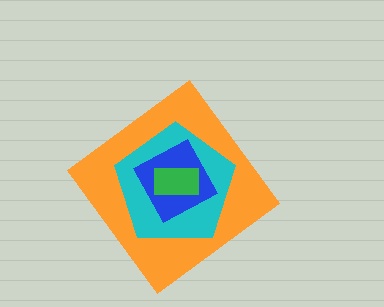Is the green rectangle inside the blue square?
Yes.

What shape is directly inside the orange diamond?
The cyan pentagon.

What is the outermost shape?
The orange diamond.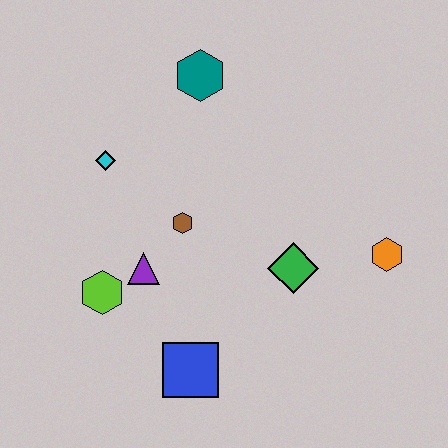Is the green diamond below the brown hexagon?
Yes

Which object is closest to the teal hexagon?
The cyan diamond is closest to the teal hexagon.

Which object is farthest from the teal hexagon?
The blue square is farthest from the teal hexagon.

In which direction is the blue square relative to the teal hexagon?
The blue square is below the teal hexagon.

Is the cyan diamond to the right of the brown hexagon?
No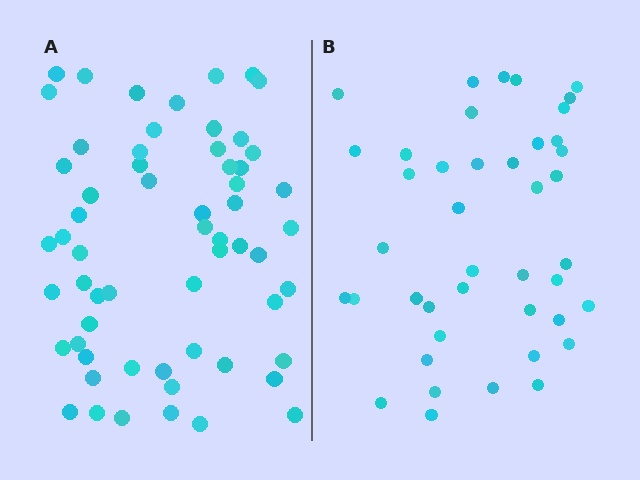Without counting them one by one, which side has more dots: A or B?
Region A (the left region) has more dots.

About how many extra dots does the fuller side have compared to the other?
Region A has approximately 20 more dots than region B.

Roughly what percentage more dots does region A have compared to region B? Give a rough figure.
About 45% more.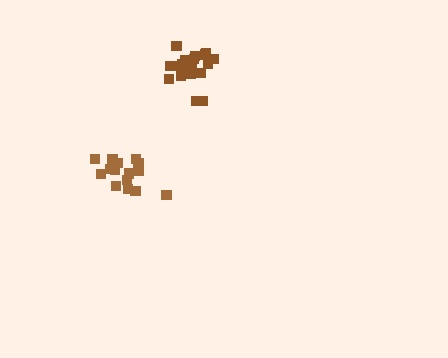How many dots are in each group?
Group 1: 16 dots, Group 2: 21 dots (37 total).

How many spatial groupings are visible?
There are 2 spatial groupings.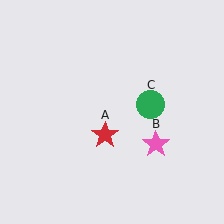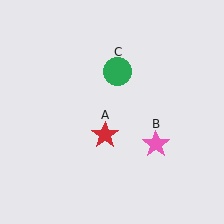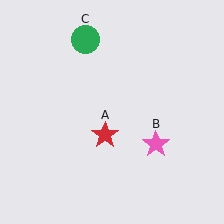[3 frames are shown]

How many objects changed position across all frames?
1 object changed position: green circle (object C).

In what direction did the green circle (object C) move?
The green circle (object C) moved up and to the left.